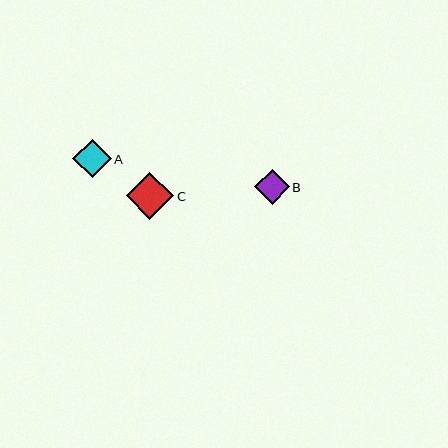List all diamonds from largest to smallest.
From largest to smallest: C, A, B.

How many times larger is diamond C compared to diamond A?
Diamond C is approximately 1.2 times the size of diamond A.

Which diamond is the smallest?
Diamond B is the smallest with a size of approximately 35 pixels.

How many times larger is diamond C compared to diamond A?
Diamond C is approximately 1.2 times the size of diamond A.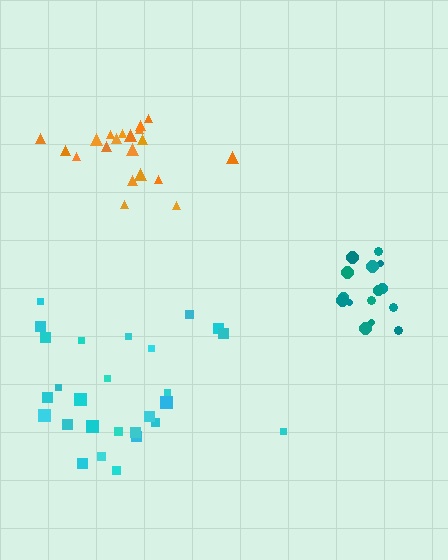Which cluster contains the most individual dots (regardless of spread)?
Cyan (27).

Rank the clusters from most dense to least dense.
teal, orange, cyan.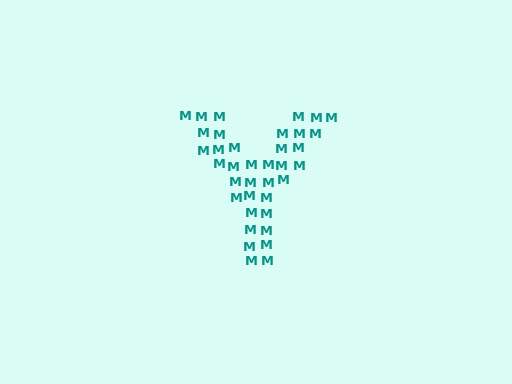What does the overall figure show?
The overall figure shows the letter Y.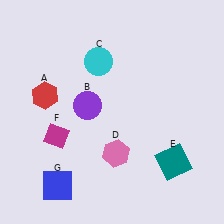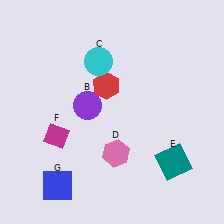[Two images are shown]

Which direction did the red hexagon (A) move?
The red hexagon (A) moved right.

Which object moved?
The red hexagon (A) moved right.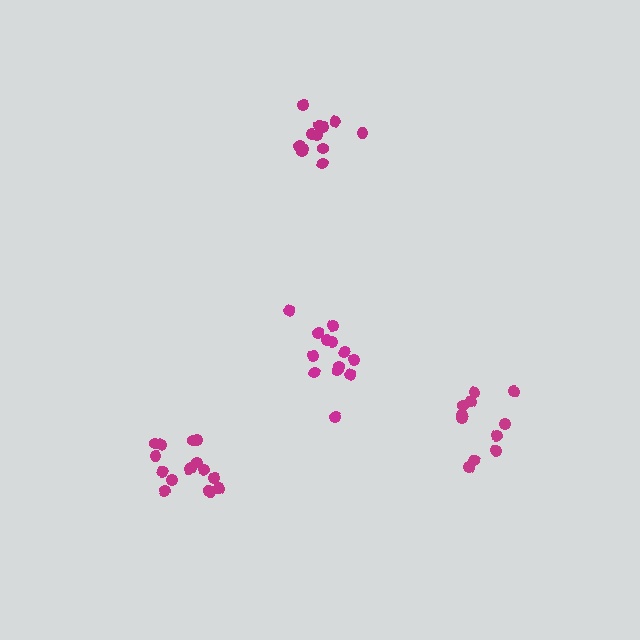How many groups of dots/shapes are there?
There are 4 groups.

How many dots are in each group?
Group 1: 16 dots, Group 2: 12 dots, Group 3: 13 dots, Group 4: 11 dots (52 total).